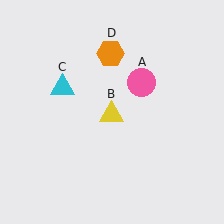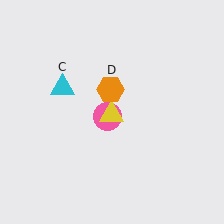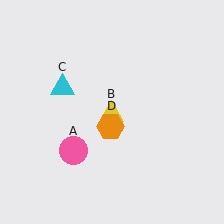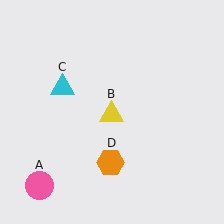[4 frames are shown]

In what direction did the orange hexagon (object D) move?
The orange hexagon (object D) moved down.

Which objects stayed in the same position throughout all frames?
Yellow triangle (object B) and cyan triangle (object C) remained stationary.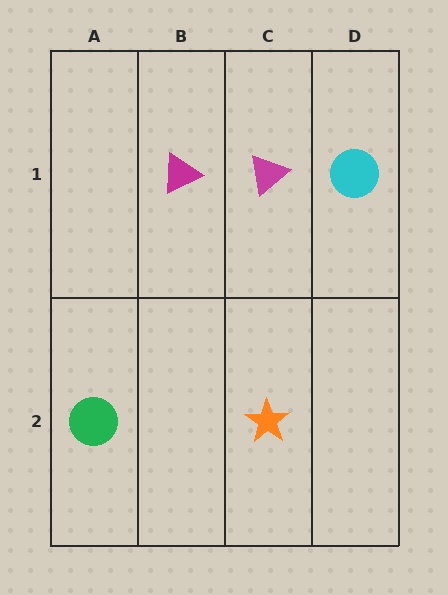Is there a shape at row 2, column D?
No, that cell is empty.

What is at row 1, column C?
A magenta triangle.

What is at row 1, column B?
A magenta triangle.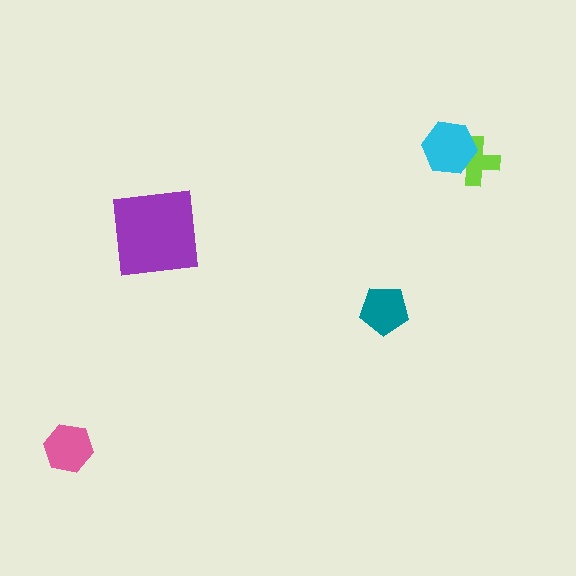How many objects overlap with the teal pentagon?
0 objects overlap with the teal pentagon.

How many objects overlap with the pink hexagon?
0 objects overlap with the pink hexagon.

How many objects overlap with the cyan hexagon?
1 object overlaps with the cyan hexagon.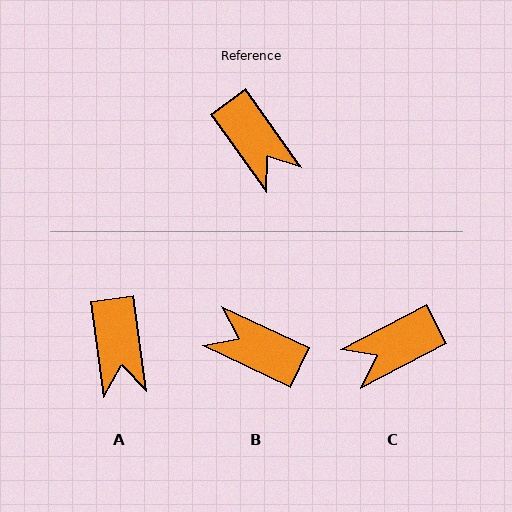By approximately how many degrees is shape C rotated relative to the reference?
Approximately 98 degrees clockwise.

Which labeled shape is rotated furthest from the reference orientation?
B, about 151 degrees away.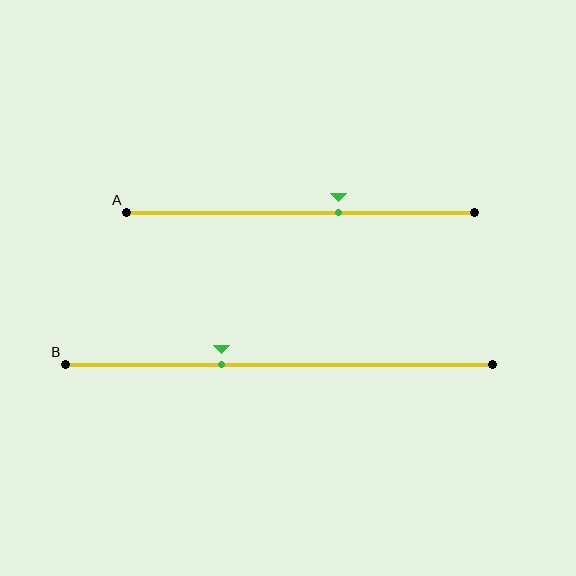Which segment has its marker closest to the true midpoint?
Segment A has its marker closest to the true midpoint.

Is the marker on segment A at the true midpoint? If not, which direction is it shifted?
No, the marker on segment A is shifted to the right by about 11% of the segment length.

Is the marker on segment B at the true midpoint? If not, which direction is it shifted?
No, the marker on segment B is shifted to the left by about 14% of the segment length.